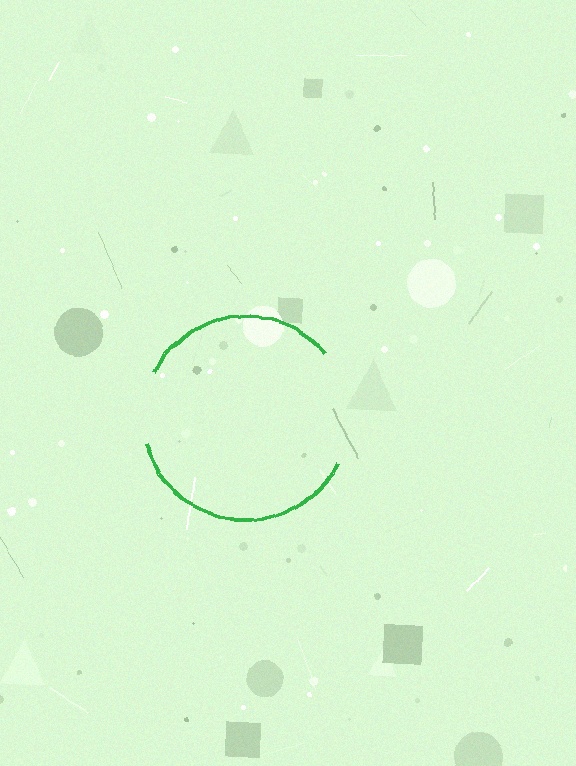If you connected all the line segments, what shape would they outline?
They would outline a circle.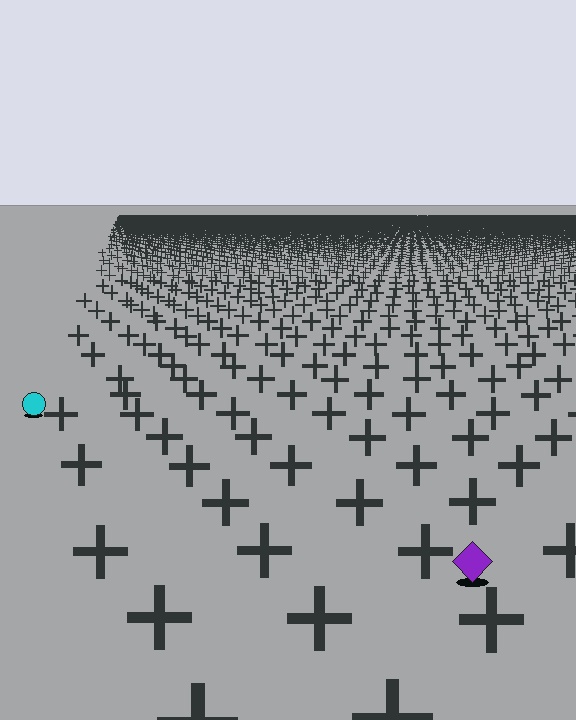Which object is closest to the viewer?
The purple diamond is closest. The texture marks near it are larger and more spread out.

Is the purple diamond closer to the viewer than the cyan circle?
Yes. The purple diamond is closer — you can tell from the texture gradient: the ground texture is coarser near it.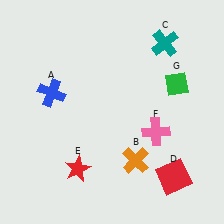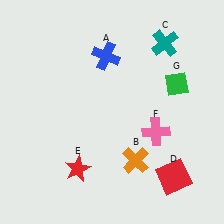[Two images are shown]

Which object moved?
The blue cross (A) moved right.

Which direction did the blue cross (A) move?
The blue cross (A) moved right.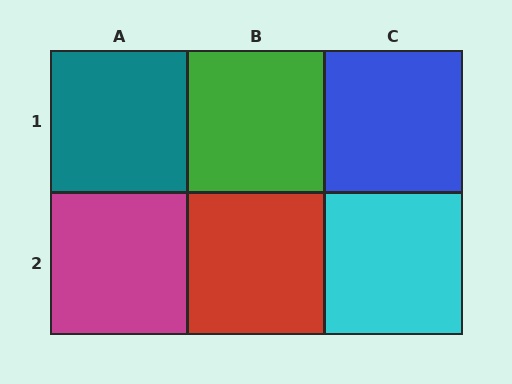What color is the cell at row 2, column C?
Cyan.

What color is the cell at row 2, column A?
Magenta.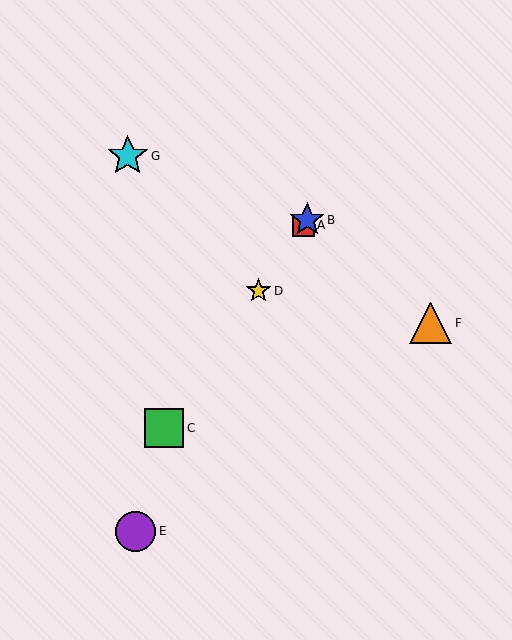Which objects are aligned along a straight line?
Objects A, B, C, D are aligned along a straight line.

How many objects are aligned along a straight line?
4 objects (A, B, C, D) are aligned along a straight line.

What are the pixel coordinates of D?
Object D is at (258, 291).